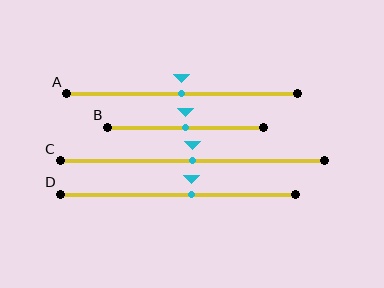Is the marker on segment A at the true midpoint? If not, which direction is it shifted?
Yes, the marker on segment A is at the true midpoint.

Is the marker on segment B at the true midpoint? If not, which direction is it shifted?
Yes, the marker on segment B is at the true midpoint.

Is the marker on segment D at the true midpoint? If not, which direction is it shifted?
No, the marker on segment D is shifted to the right by about 6% of the segment length.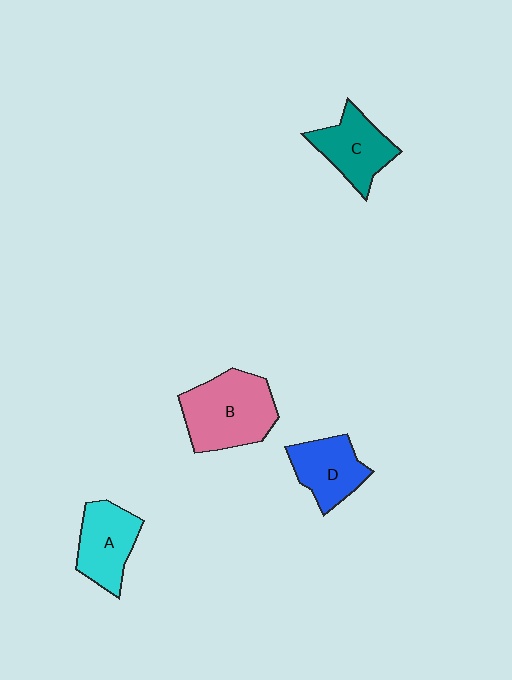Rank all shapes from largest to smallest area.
From largest to smallest: B (pink), A (cyan), C (teal), D (blue).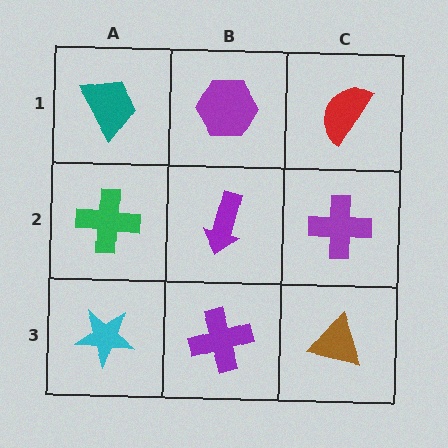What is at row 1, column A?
A teal trapezoid.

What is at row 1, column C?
A red semicircle.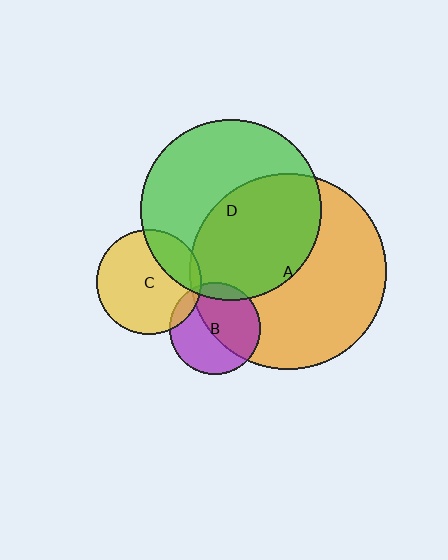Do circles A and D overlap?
Yes.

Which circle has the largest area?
Circle A (orange).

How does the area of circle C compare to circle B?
Approximately 1.3 times.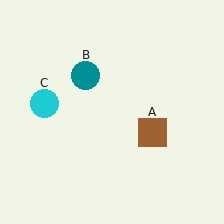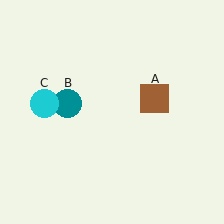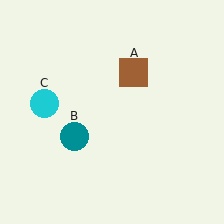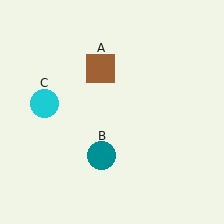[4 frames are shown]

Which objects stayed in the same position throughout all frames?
Cyan circle (object C) remained stationary.